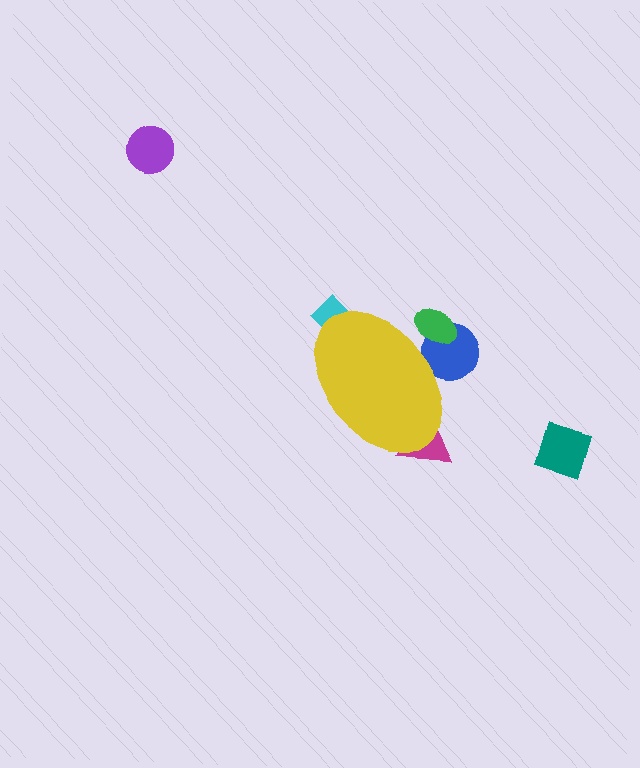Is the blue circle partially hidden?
Yes, the blue circle is partially hidden behind the yellow ellipse.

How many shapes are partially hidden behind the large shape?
4 shapes are partially hidden.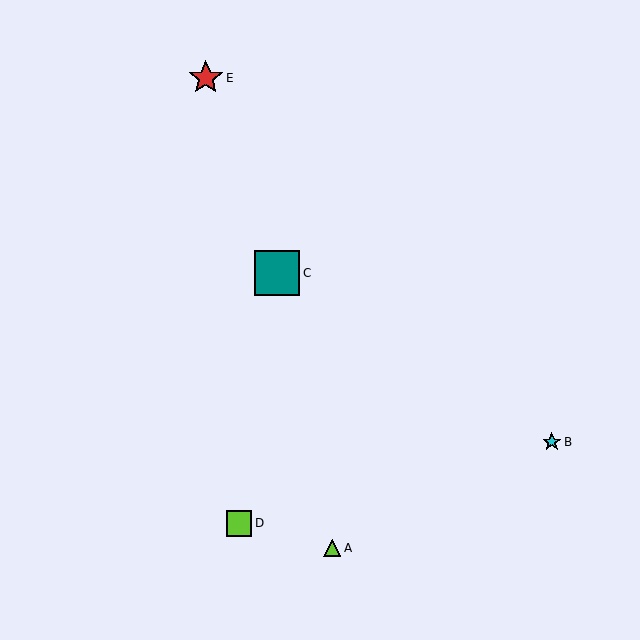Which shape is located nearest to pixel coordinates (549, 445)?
The cyan star (labeled B) at (552, 442) is nearest to that location.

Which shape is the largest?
The teal square (labeled C) is the largest.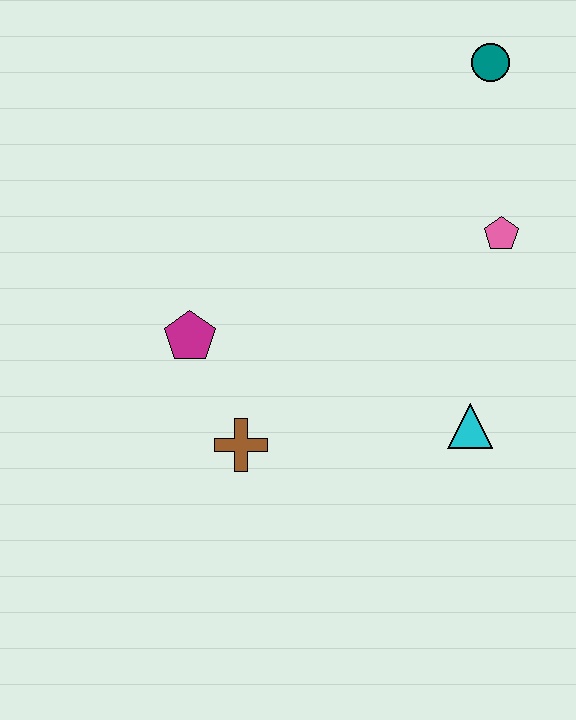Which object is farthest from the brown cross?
The teal circle is farthest from the brown cross.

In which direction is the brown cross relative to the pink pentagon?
The brown cross is to the left of the pink pentagon.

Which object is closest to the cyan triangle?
The pink pentagon is closest to the cyan triangle.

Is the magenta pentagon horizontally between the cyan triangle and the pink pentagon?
No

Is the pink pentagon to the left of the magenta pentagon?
No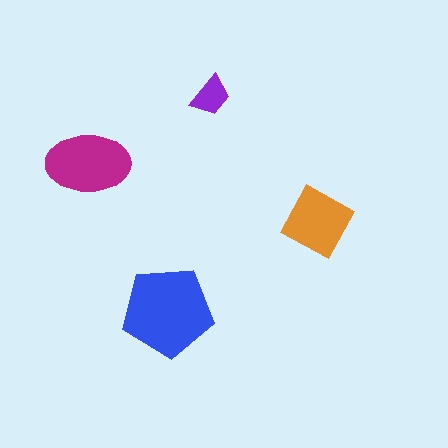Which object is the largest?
The blue pentagon.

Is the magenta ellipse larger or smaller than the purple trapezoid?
Larger.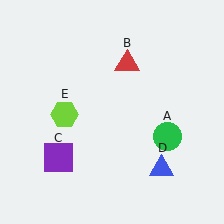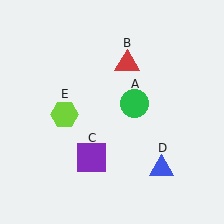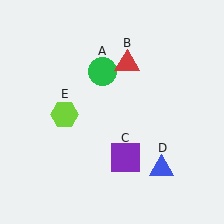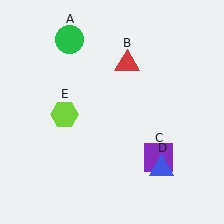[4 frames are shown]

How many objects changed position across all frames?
2 objects changed position: green circle (object A), purple square (object C).